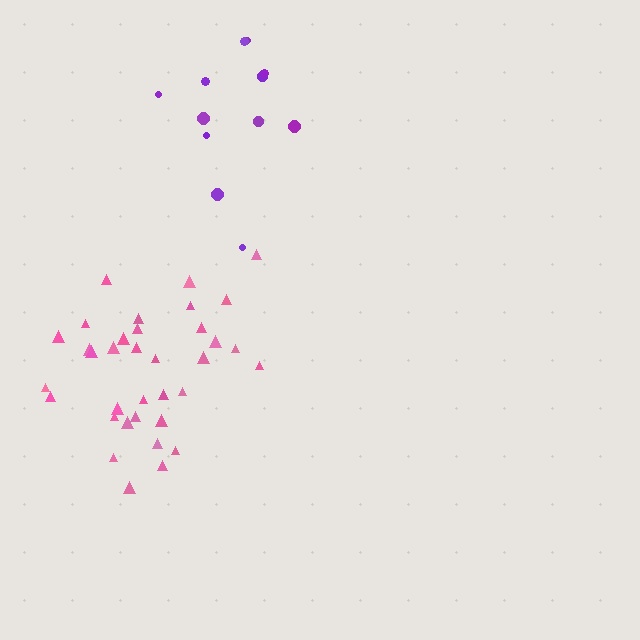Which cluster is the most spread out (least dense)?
Pink.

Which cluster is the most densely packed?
Purple.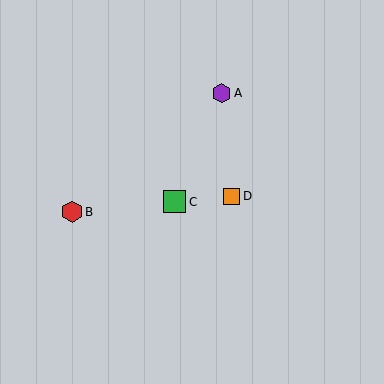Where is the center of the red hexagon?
The center of the red hexagon is at (72, 212).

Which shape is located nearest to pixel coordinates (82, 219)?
The red hexagon (labeled B) at (72, 212) is nearest to that location.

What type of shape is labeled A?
Shape A is a purple hexagon.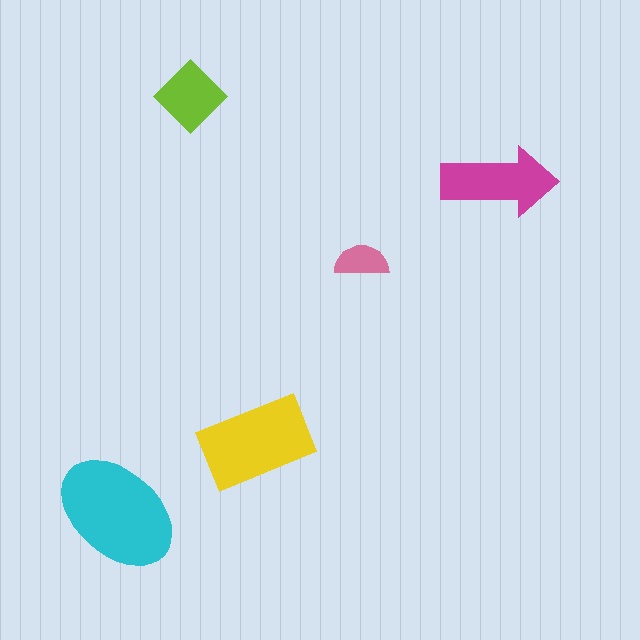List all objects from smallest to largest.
The pink semicircle, the lime diamond, the magenta arrow, the yellow rectangle, the cyan ellipse.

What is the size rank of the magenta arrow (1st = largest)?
3rd.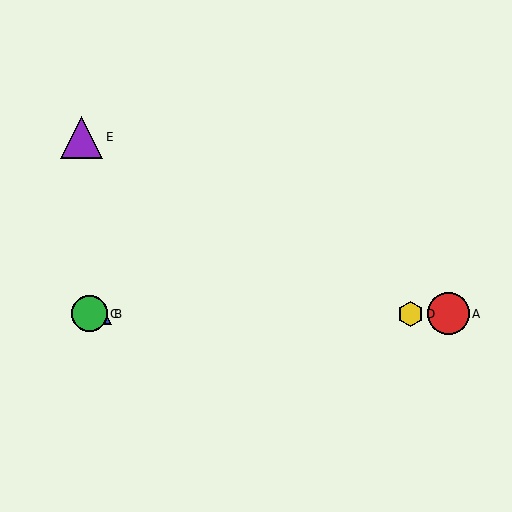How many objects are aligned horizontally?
4 objects (A, B, C, D) are aligned horizontally.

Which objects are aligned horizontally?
Objects A, B, C, D are aligned horizontally.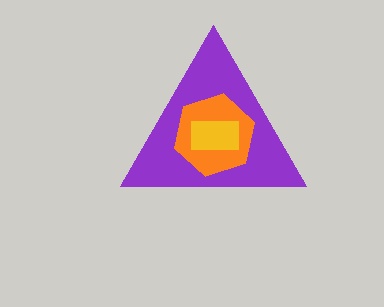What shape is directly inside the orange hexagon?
The yellow rectangle.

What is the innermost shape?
The yellow rectangle.